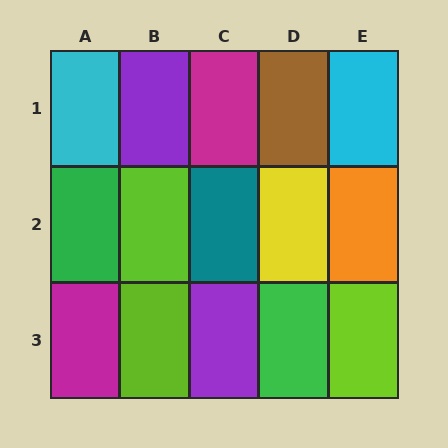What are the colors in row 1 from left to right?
Cyan, purple, magenta, brown, cyan.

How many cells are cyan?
2 cells are cyan.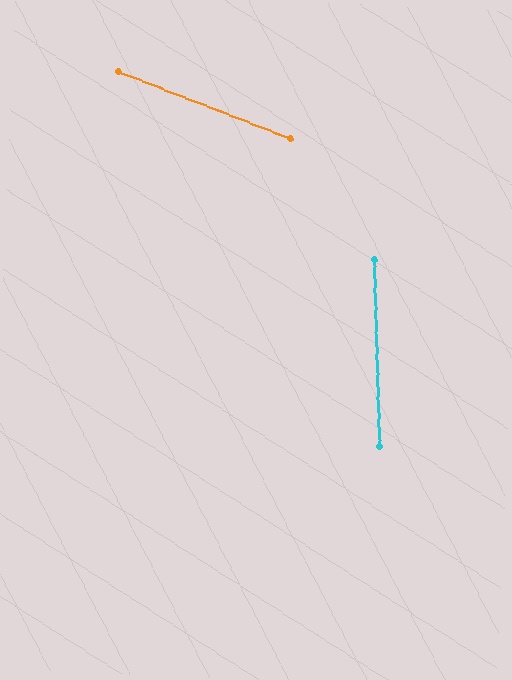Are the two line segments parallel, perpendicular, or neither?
Neither parallel nor perpendicular — they differ by about 67°.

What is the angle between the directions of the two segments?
Approximately 67 degrees.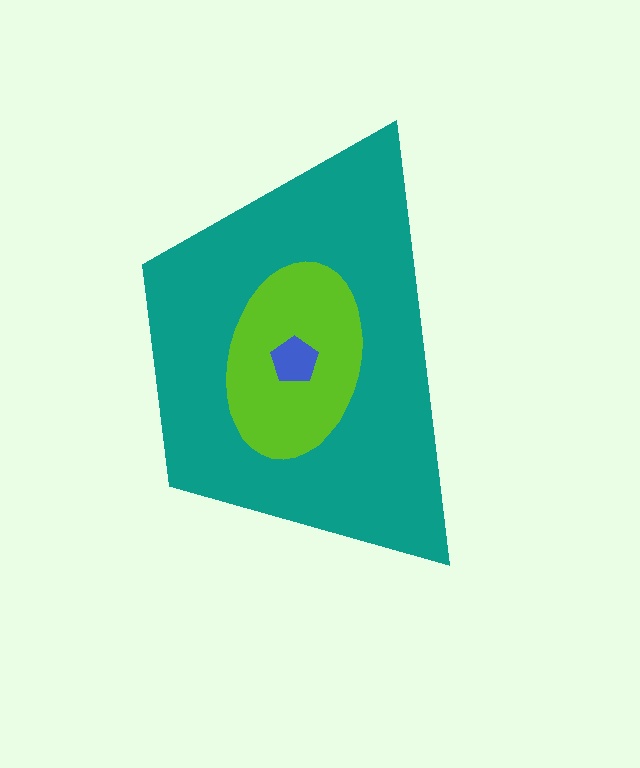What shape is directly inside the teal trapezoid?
The lime ellipse.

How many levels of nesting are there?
3.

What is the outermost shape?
The teal trapezoid.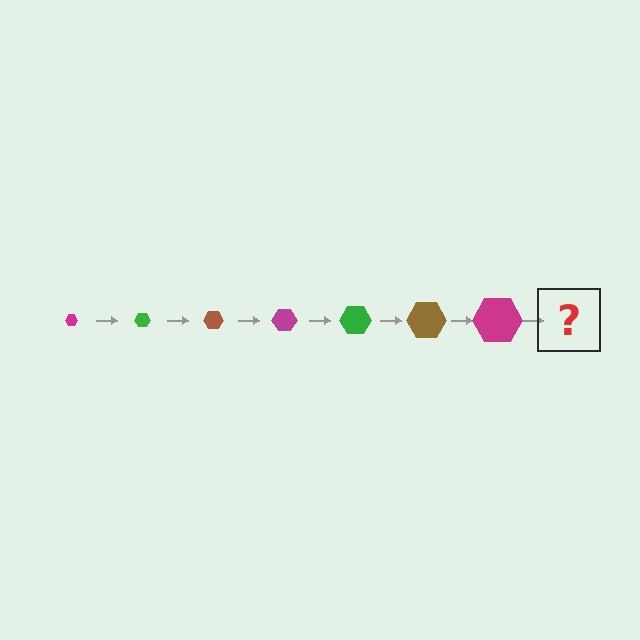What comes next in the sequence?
The next element should be a green hexagon, larger than the previous one.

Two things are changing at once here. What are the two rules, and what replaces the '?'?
The two rules are that the hexagon grows larger each step and the color cycles through magenta, green, and brown. The '?' should be a green hexagon, larger than the previous one.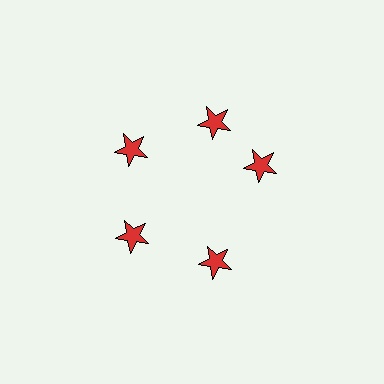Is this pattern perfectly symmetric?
No. The 5 red stars are arranged in a ring, but one element near the 3 o'clock position is rotated out of alignment along the ring, breaking the 5-fold rotational symmetry.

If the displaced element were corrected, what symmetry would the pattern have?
It would have 5-fold rotational symmetry — the pattern would map onto itself every 72 degrees.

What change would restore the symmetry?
The symmetry would be restored by rotating it back into even spacing with its neighbors so that all 5 stars sit at equal angles and equal distance from the center.